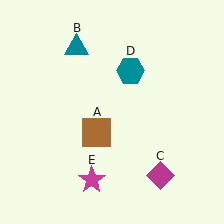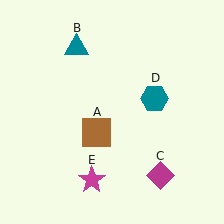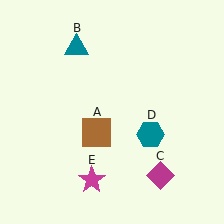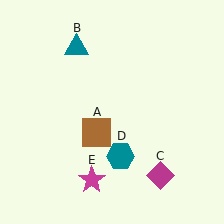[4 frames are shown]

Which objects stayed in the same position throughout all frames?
Brown square (object A) and teal triangle (object B) and magenta diamond (object C) and magenta star (object E) remained stationary.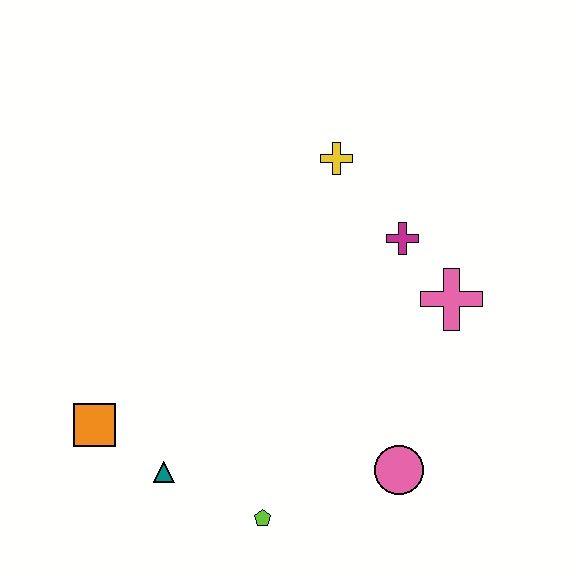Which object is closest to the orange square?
The teal triangle is closest to the orange square.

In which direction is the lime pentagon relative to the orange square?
The lime pentagon is to the right of the orange square.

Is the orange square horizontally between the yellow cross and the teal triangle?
No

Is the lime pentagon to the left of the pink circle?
Yes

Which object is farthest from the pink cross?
The orange square is farthest from the pink cross.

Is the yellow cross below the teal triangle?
No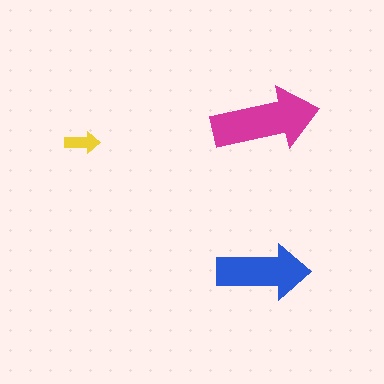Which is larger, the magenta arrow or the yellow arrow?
The magenta one.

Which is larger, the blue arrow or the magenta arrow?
The magenta one.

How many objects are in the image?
There are 3 objects in the image.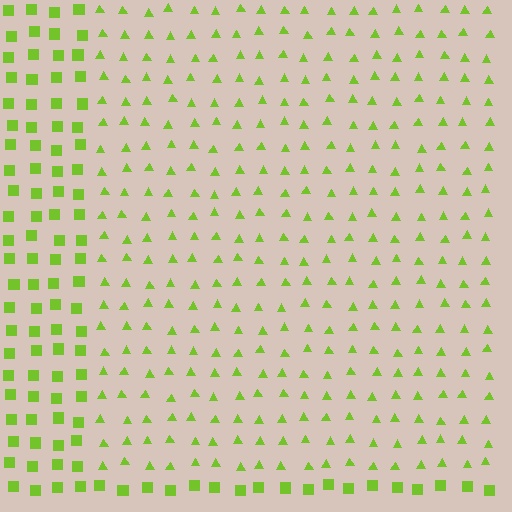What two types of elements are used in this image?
The image uses triangles inside the rectangle region and squares outside it.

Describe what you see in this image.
The image is filled with small lime elements arranged in a uniform grid. A rectangle-shaped region contains triangles, while the surrounding area contains squares. The boundary is defined purely by the change in element shape.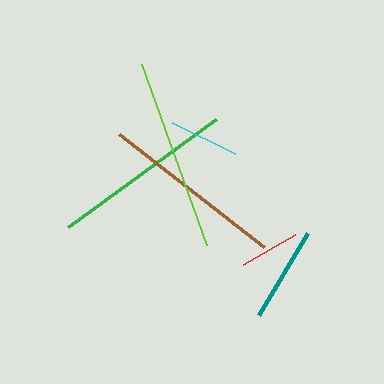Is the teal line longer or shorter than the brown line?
The brown line is longer than the teal line.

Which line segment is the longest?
The lime line is the longest at approximately 192 pixels.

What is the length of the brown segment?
The brown segment is approximately 184 pixels long.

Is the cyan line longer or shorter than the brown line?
The brown line is longer than the cyan line.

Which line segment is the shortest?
The red line is the shortest at approximately 61 pixels.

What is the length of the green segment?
The green segment is approximately 183 pixels long.